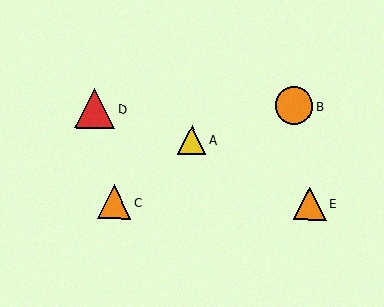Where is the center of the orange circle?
The center of the orange circle is at (294, 106).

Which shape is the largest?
The red triangle (labeled D) is the largest.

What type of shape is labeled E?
Shape E is an orange triangle.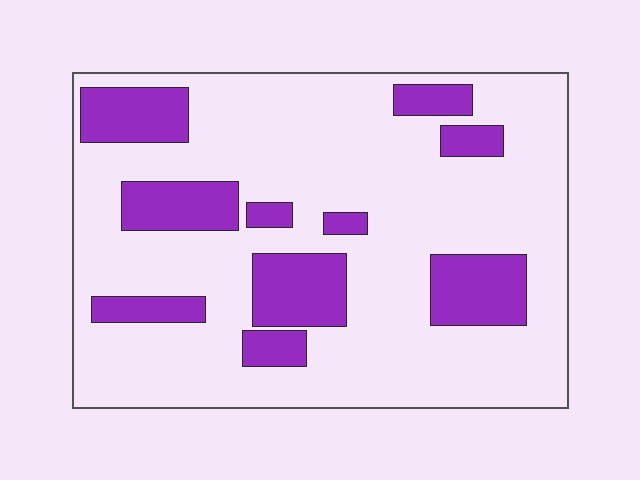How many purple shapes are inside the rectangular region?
10.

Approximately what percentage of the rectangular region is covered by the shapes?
Approximately 25%.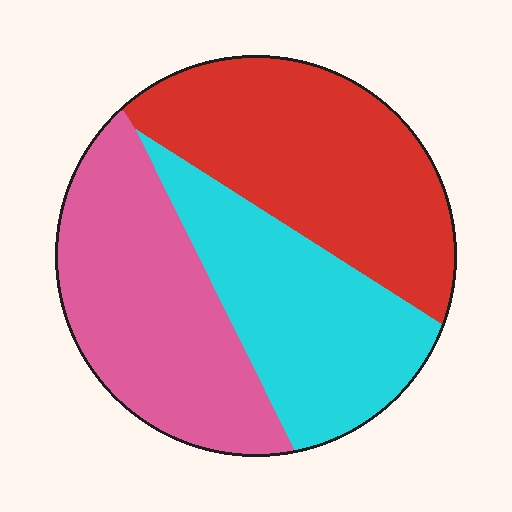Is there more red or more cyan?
Red.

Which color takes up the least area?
Cyan, at roughly 30%.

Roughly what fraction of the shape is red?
Red covers roughly 35% of the shape.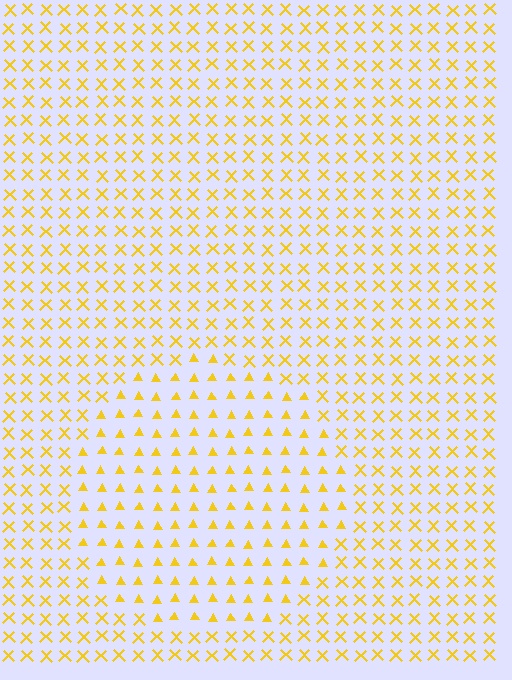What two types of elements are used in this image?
The image uses triangles inside the circle region and X marks outside it.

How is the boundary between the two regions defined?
The boundary is defined by a change in element shape: triangles inside vs. X marks outside. All elements share the same color and spacing.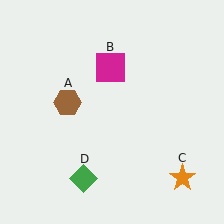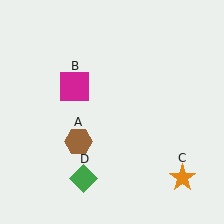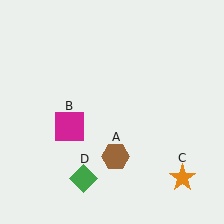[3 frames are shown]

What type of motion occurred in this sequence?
The brown hexagon (object A), magenta square (object B) rotated counterclockwise around the center of the scene.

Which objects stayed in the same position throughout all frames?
Orange star (object C) and green diamond (object D) remained stationary.